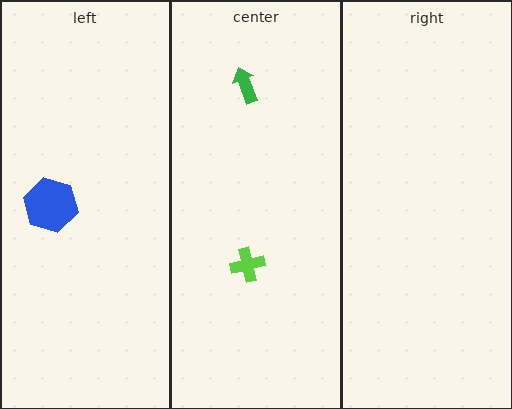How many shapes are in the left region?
1.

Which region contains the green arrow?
The center region.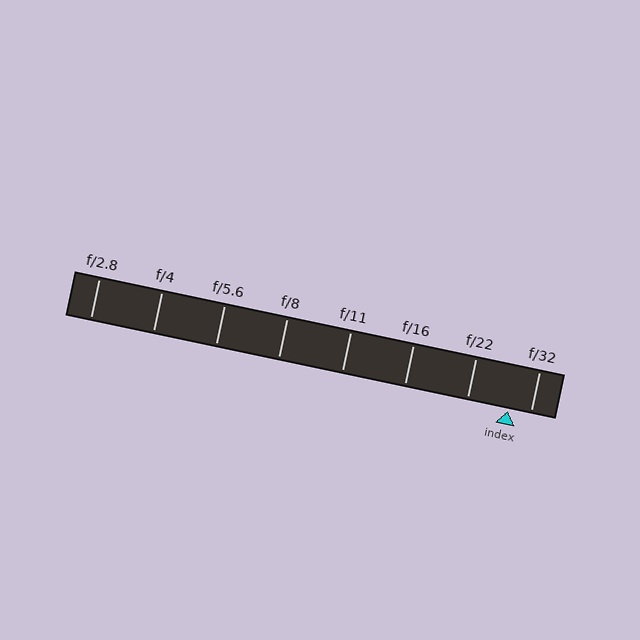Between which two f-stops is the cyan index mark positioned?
The index mark is between f/22 and f/32.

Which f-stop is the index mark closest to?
The index mark is closest to f/32.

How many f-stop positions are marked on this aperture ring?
There are 8 f-stop positions marked.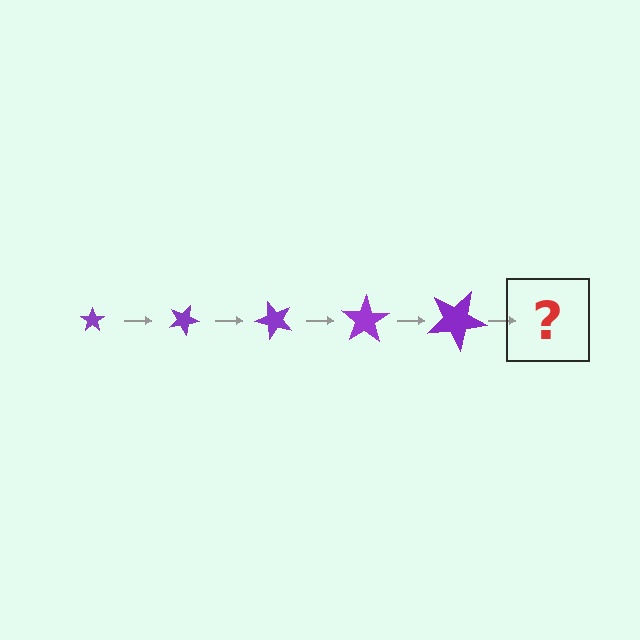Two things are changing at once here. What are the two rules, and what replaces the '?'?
The two rules are that the star grows larger each step and it rotates 25 degrees each step. The '?' should be a star, larger than the previous one and rotated 125 degrees from the start.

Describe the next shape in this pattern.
It should be a star, larger than the previous one and rotated 125 degrees from the start.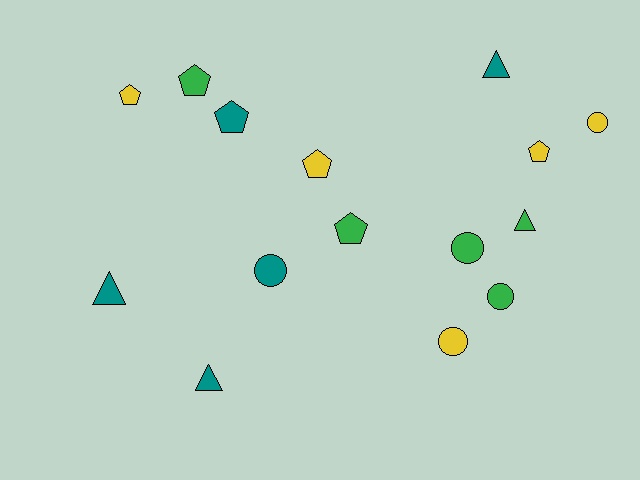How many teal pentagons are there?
There is 1 teal pentagon.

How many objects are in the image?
There are 15 objects.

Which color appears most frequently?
Teal, with 5 objects.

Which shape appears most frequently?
Pentagon, with 6 objects.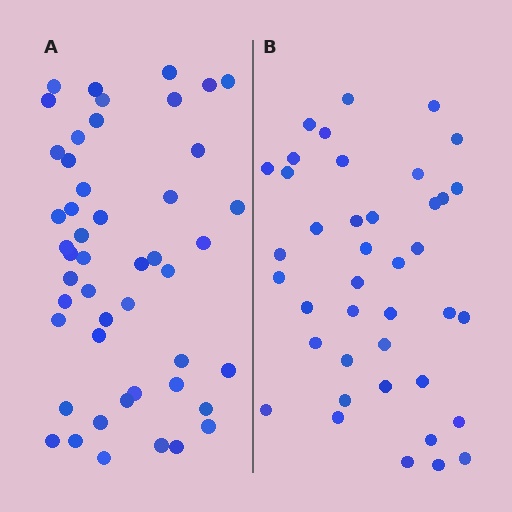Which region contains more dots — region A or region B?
Region A (the left region) has more dots.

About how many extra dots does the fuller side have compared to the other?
Region A has roughly 8 or so more dots than region B.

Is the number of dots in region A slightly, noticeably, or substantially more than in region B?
Region A has only slightly more — the two regions are fairly close. The ratio is roughly 1.2 to 1.